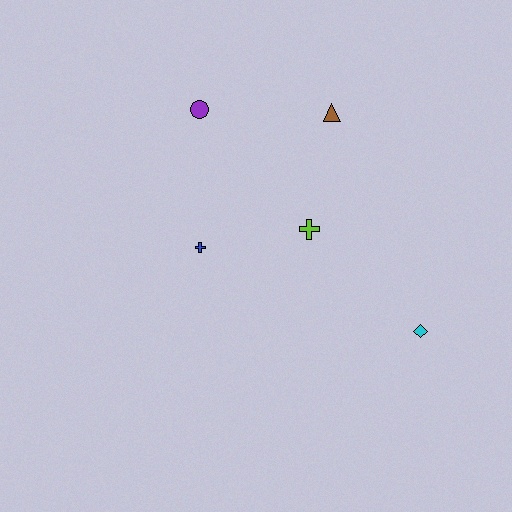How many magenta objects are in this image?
There are no magenta objects.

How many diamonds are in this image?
There is 1 diamond.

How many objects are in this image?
There are 5 objects.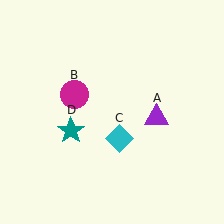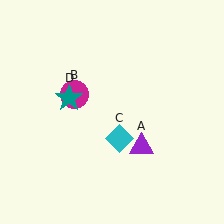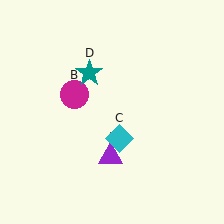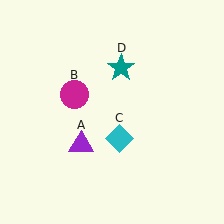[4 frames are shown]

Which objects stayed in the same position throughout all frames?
Magenta circle (object B) and cyan diamond (object C) remained stationary.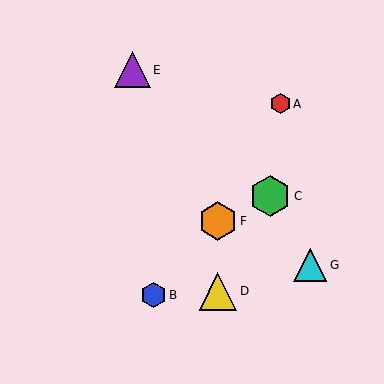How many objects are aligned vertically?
2 objects (D, F) are aligned vertically.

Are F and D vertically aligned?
Yes, both are at x≈218.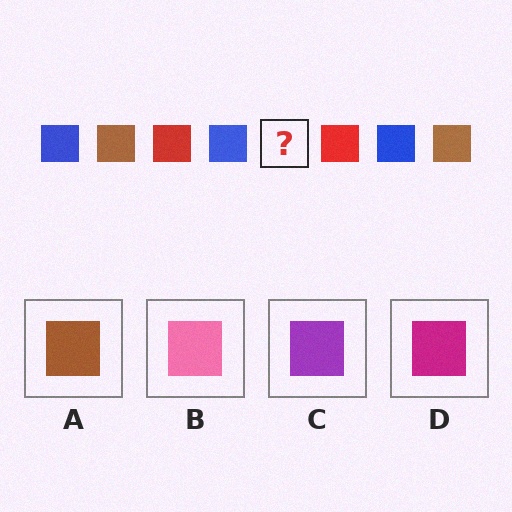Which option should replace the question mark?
Option A.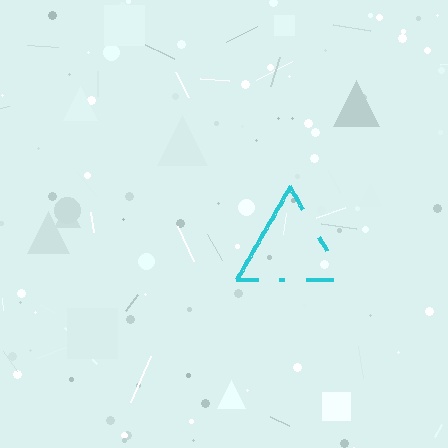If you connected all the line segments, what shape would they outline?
They would outline a triangle.